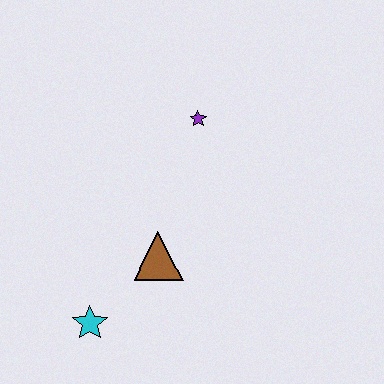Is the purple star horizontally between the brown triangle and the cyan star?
No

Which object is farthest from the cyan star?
The purple star is farthest from the cyan star.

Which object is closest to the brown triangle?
The cyan star is closest to the brown triangle.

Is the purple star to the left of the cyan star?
No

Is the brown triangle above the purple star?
No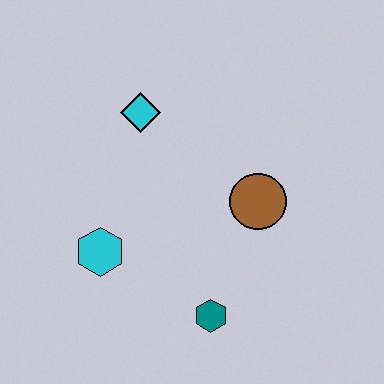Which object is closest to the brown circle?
The teal hexagon is closest to the brown circle.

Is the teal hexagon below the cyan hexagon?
Yes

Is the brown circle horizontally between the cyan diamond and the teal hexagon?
No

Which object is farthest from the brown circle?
The cyan hexagon is farthest from the brown circle.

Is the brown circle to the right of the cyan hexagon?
Yes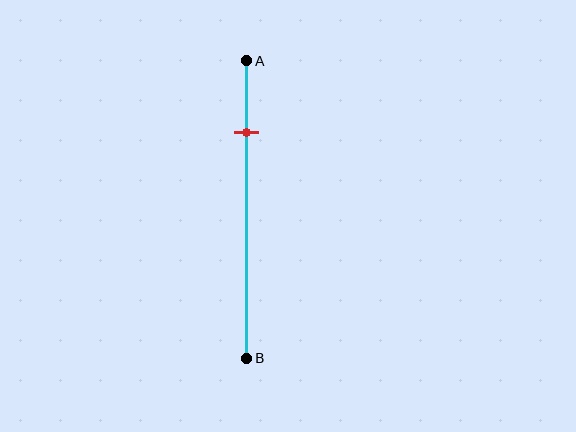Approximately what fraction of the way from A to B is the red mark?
The red mark is approximately 25% of the way from A to B.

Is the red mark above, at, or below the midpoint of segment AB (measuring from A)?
The red mark is above the midpoint of segment AB.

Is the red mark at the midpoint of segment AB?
No, the mark is at about 25% from A, not at the 50% midpoint.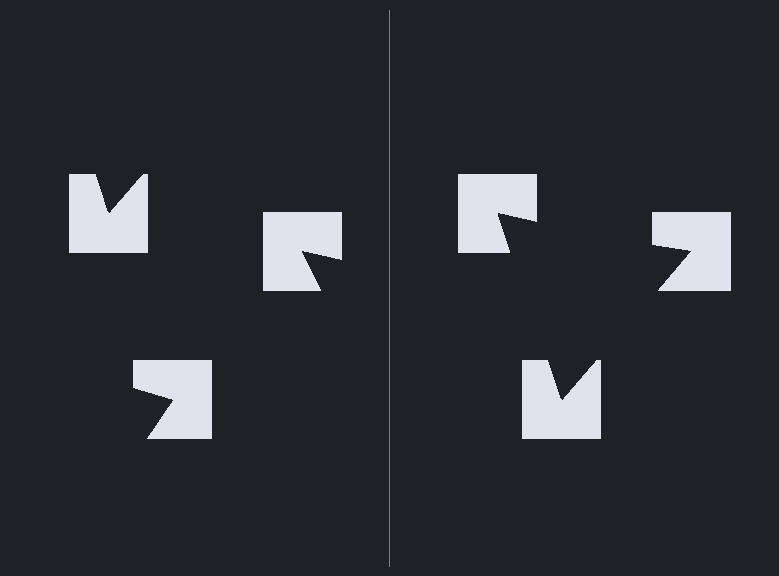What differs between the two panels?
The notched squares are positioned identically on both sides; only the wedge orientations differ. On the right they align to a triangle; on the left they are misaligned.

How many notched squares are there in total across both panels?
6 — 3 on each side.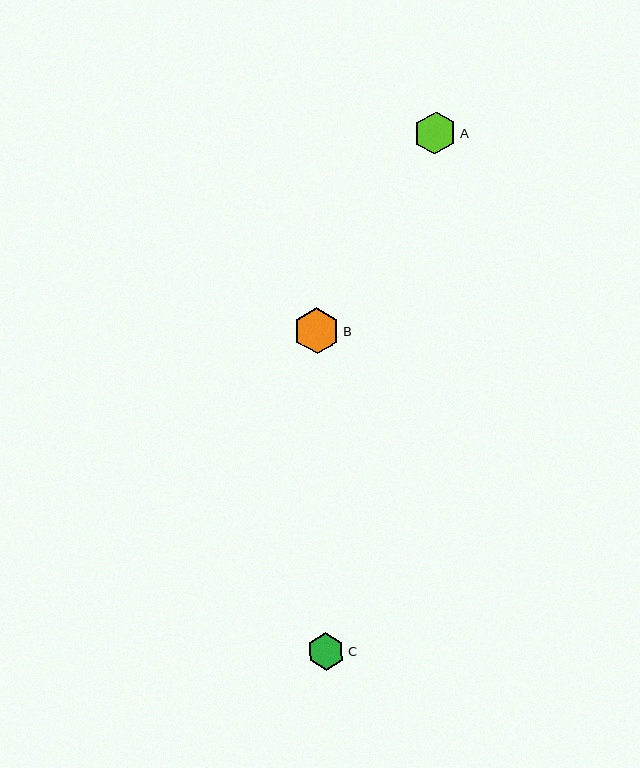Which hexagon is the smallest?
Hexagon C is the smallest with a size of approximately 38 pixels.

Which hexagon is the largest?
Hexagon B is the largest with a size of approximately 46 pixels.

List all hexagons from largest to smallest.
From largest to smallest: B, A, C.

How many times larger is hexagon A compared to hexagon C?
Hexagon A is approximately 1.1 times the size of hexagon C.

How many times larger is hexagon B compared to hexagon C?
Hexagon B is approximately 1.2 times the size of hexagon C.